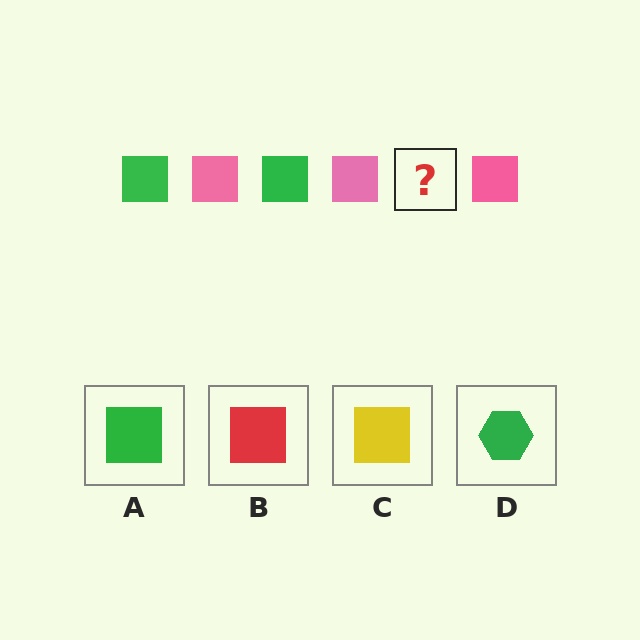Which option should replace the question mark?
Option A.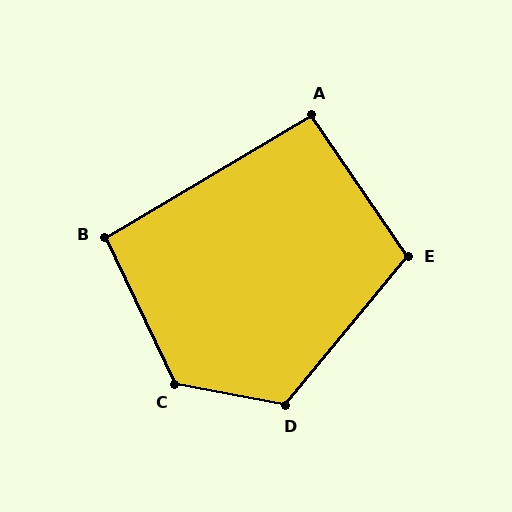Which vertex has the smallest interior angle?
A, at approximately 93 degrees.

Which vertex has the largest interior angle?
C, at approximately 126 degrees.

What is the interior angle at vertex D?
Approximately 119 degrees (obtuse).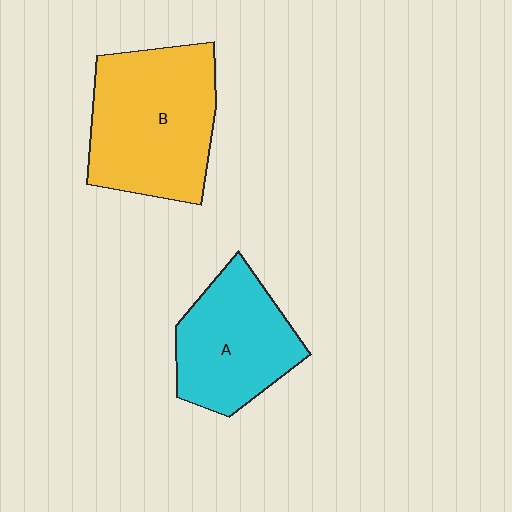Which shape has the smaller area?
Shape A (cyan).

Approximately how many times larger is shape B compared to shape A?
Approximately 1.3 times.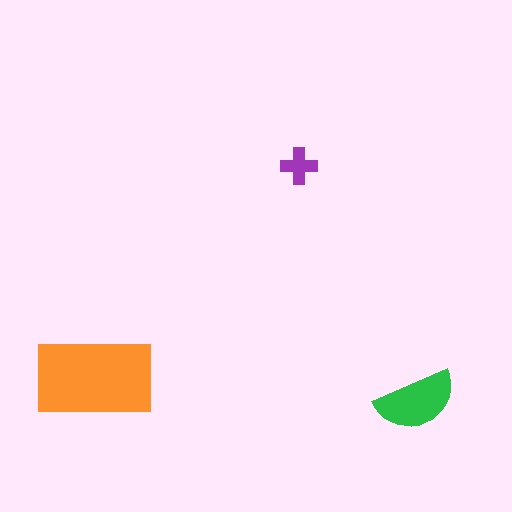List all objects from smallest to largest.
The purple cross, the green semicircle, the orange rectangle.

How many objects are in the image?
There are 3 objects in the image.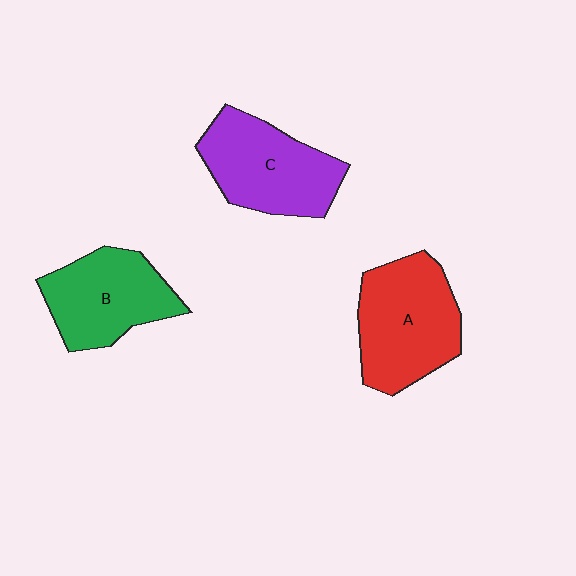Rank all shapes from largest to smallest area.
From largest to smallest: A (red), C (purple), B (green).